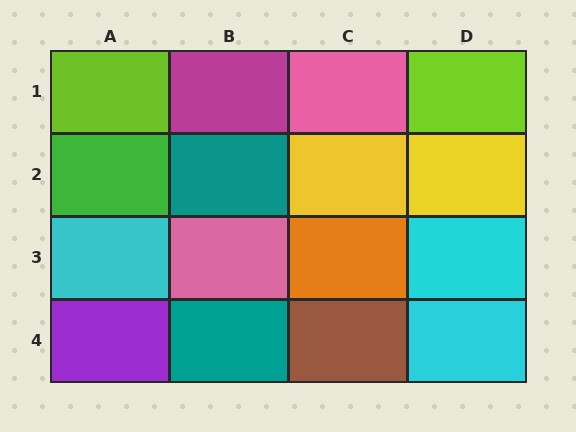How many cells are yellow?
2 cells are yellow.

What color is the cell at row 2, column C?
Yellow.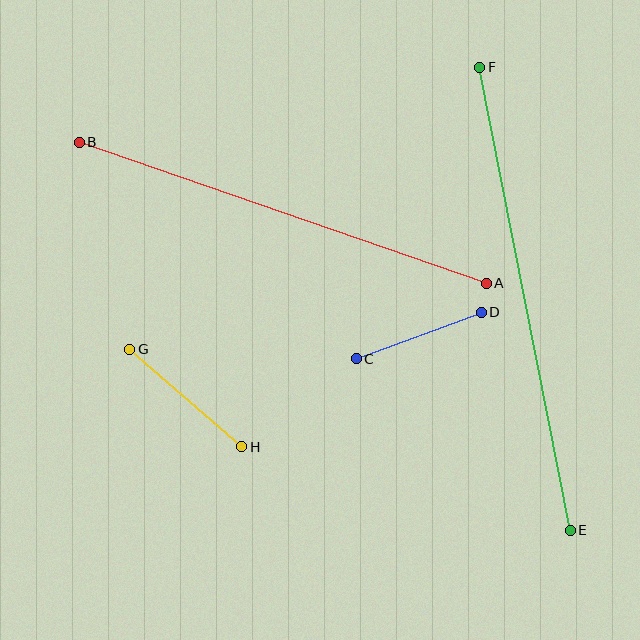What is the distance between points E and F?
The distance is approximately 472 pixels.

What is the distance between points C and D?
The distance is approximately 133 pixels.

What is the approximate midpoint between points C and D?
The midpoint is at approximately (419, 335) pixels.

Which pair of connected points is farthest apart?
Points E and F are farthest apart.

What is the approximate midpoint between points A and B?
The midpoint is at approximately (283, 213) pixels.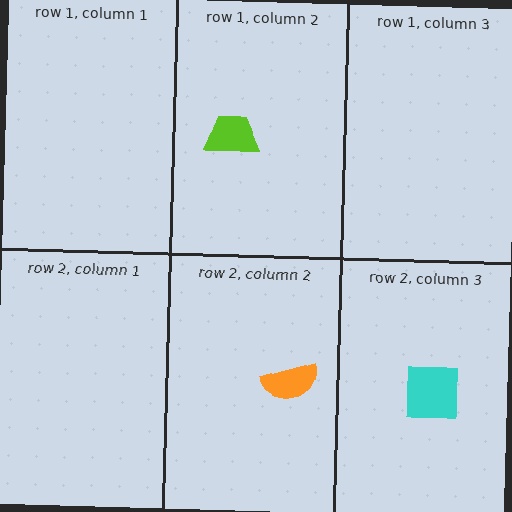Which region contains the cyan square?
The row 2, column 3 region.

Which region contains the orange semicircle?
The row 2, column 2 region.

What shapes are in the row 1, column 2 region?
The lime trapezoid.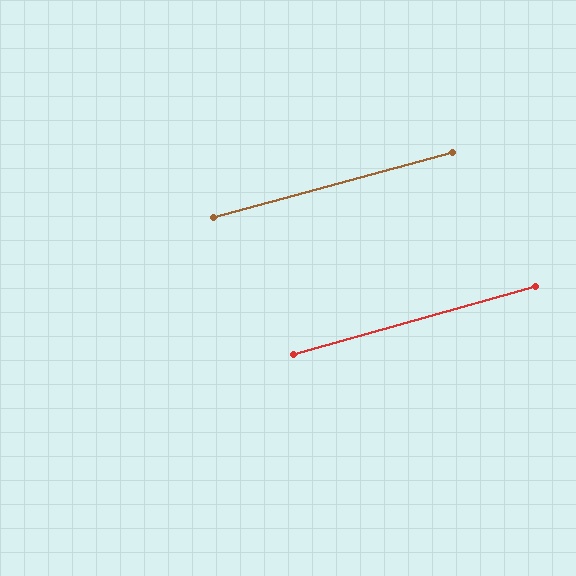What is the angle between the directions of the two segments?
Approximately 0 degrees.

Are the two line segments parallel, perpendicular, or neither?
Parallel — their directions differ by only 0.5°.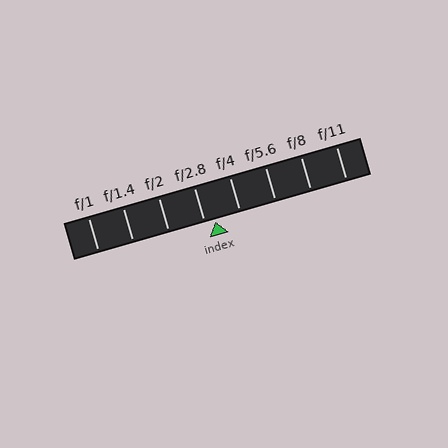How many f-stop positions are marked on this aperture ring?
There are 8 f-stop positions marked.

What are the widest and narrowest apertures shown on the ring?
The widest aperture shown is f/1 and the narrowest is f/11.